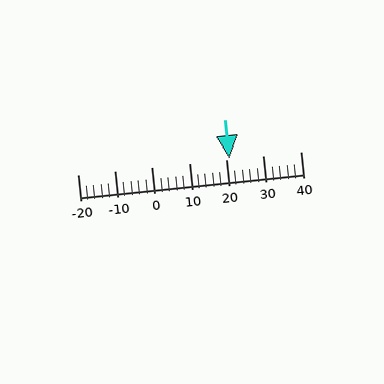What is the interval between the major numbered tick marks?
The major tick marks are spaced 10 units apart.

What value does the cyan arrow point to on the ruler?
The cyan arrow points to approximately 21.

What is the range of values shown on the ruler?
The ruler shows values from -20 to 40.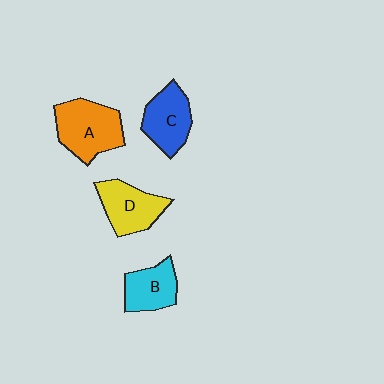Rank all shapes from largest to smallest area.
From largest to smallest: A (orange), D (yellow), C (blue), B (cyan).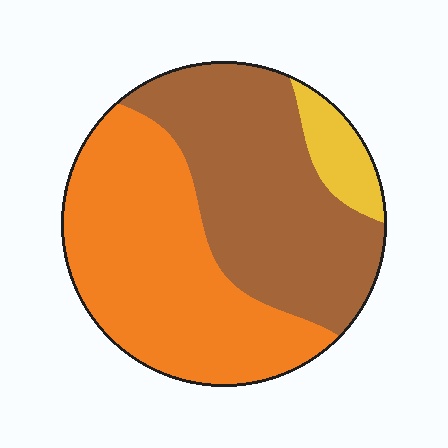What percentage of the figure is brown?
Brown covers 44% of the figure.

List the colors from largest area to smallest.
From largest to smallest: orange, brown, yellow.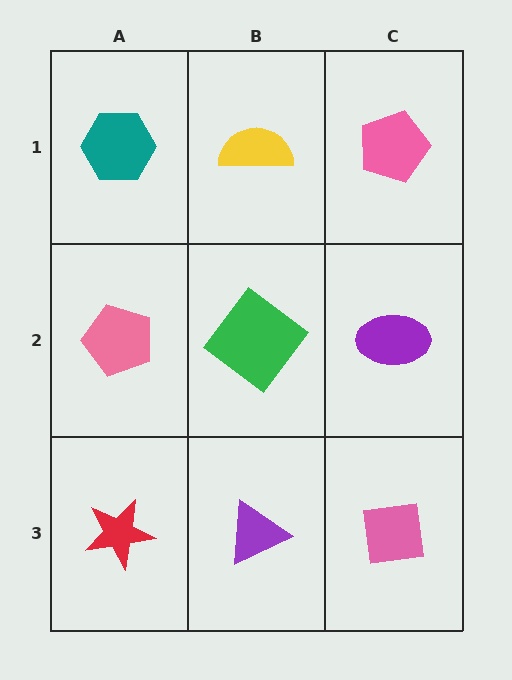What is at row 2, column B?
A green diamond.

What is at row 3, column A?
A red star.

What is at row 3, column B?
A purple triangle.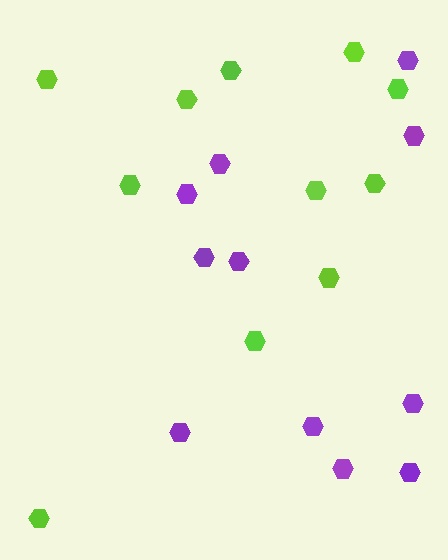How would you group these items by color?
There are 2 groups: one group of lime hexagons (11) and one group of purple hexagons (11).